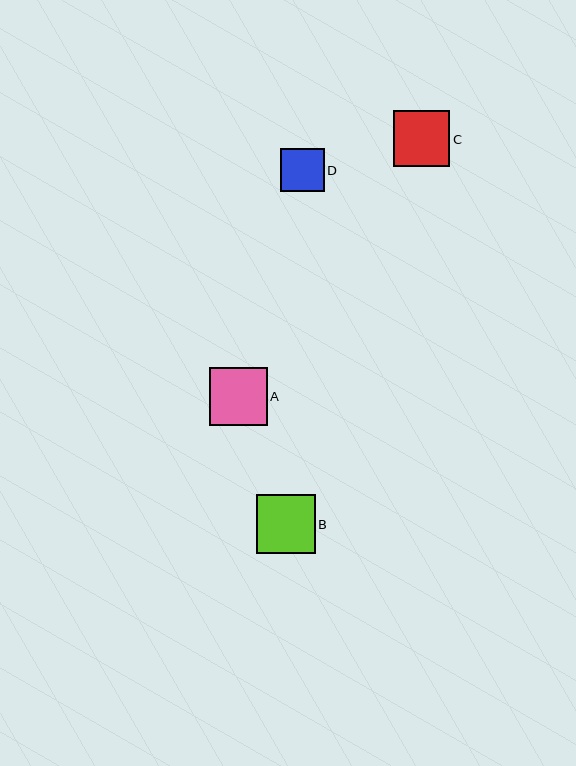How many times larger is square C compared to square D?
Square C is approximately 1.3 times the size of square D.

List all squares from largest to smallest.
From largest to smallest: B, A, C, D.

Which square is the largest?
Square B is the largest with a size of approximately 58 pixels.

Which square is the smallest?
Square D is the smallest with a size of approximately 43 pixels.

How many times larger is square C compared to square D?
Square C is approximately 1.3 times the size of square D.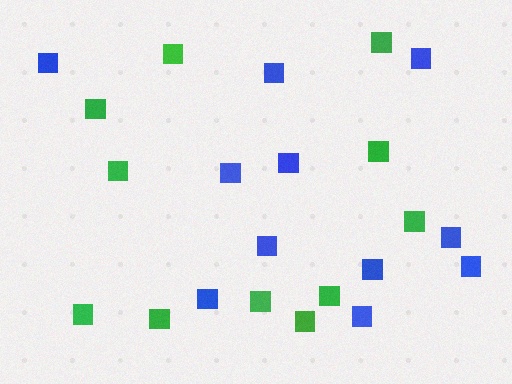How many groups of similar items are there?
There are 2 groups: one group of green squares (11) and one group of blue squares (11).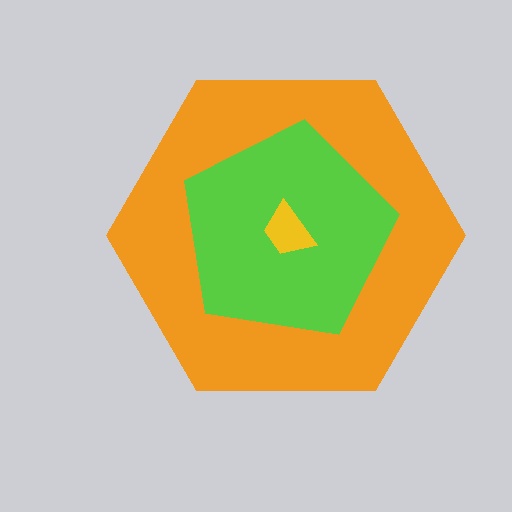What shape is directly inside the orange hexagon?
The lime pentagon.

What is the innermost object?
The yellow trapezoid.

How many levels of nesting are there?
3.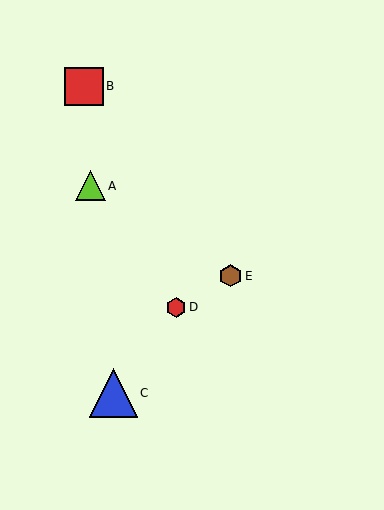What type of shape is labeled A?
Shape A is a lime triangle.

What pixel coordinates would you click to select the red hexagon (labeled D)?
Click at (176, 307) to select the red hexagon D.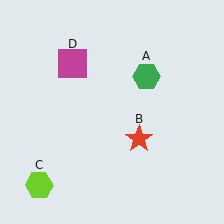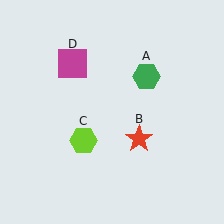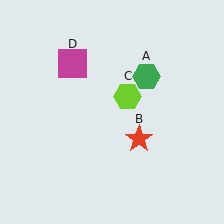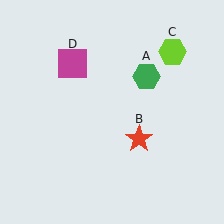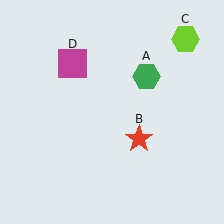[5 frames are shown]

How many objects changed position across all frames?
1 object changed position: lime hexagon (object C).